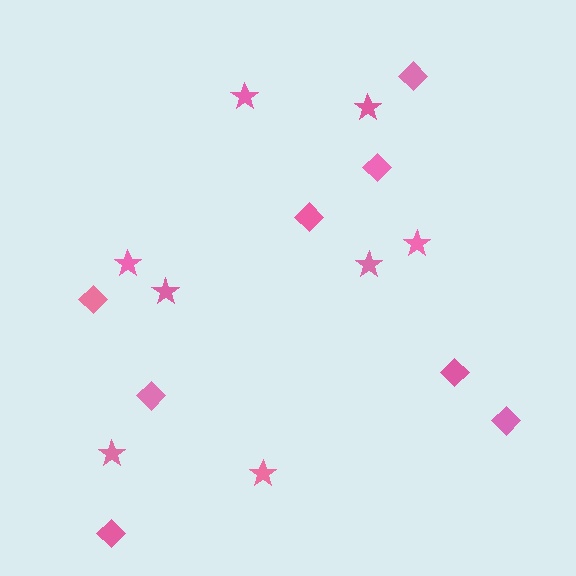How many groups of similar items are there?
There are 2 groups: one group of stars (8) and one group of diamonds (8).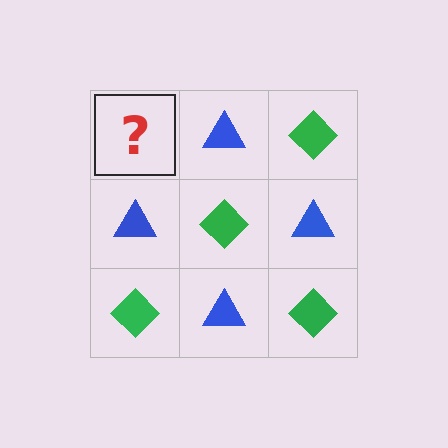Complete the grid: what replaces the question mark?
The question mark should be replaced with a green diamond.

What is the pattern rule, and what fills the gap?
The rule is that it alternates green diamond and blue triangle in a checkerboard pattern. The gap should be filled with a green diamond.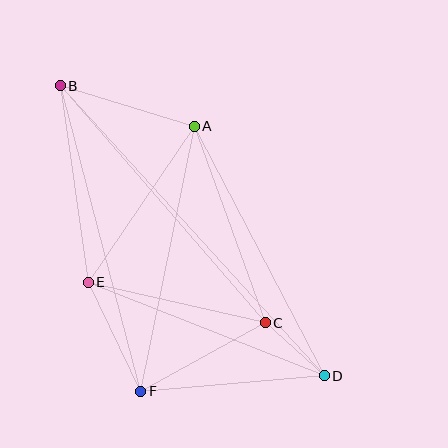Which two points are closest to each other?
Points C and D are closest to each other.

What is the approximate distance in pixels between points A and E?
The distance between A and E is approximately 189 pixels.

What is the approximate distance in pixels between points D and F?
The distance between D and F is approximately 184 pixels.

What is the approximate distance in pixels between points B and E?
The distance between B and E is approximately 199 pixels.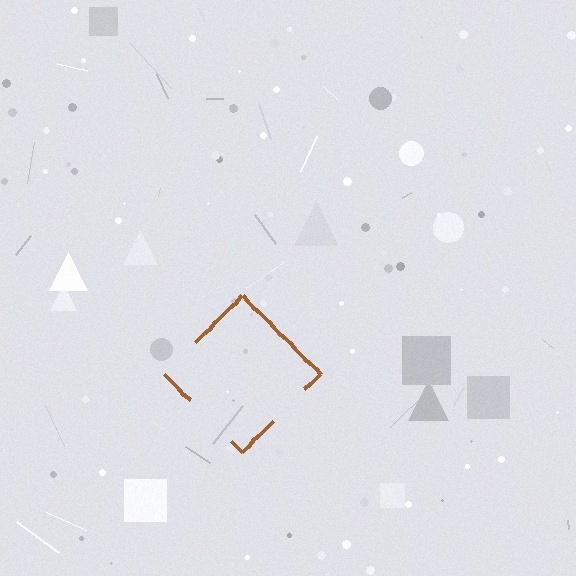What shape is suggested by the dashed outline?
The dashed outline suggests a diamond.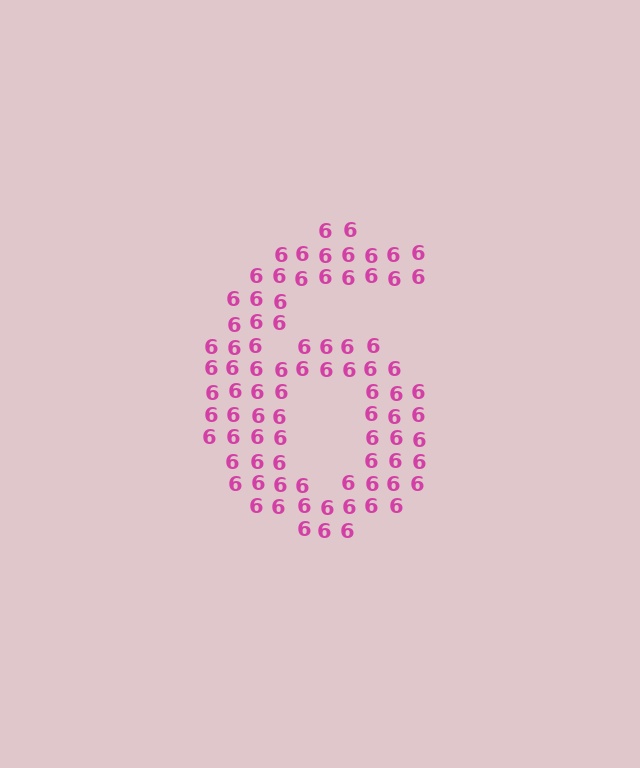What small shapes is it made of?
It is made of small digit 6's.